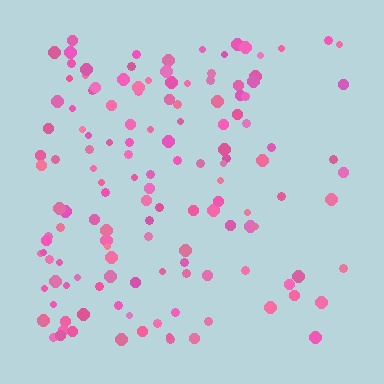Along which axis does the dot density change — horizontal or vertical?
Horizontal.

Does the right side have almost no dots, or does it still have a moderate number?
Still a moderate number, just noticeably fewer than the left.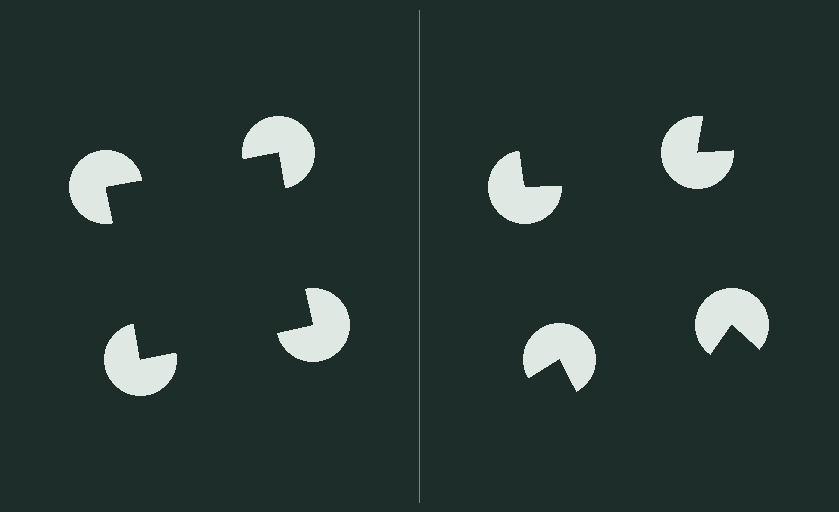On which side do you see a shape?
An illusory square appears on the left side. On the right side the wedge cuts are rotated, so no coherent shape forms.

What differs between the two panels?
The pac-man discs are positioned identically on both sides; only the wedge orientations differ. On the left they align to a square; on the right they are misaligned.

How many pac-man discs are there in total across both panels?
8 — 4 on each side.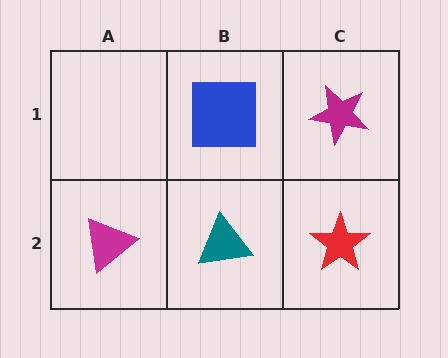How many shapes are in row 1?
2 shapes.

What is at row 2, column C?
A red star.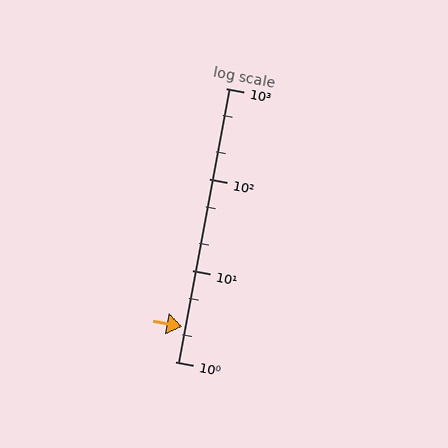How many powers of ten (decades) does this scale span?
The scale spans 3 decades, from 1 to 1000.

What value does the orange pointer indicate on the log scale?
The pointer indicates approximately 2.4.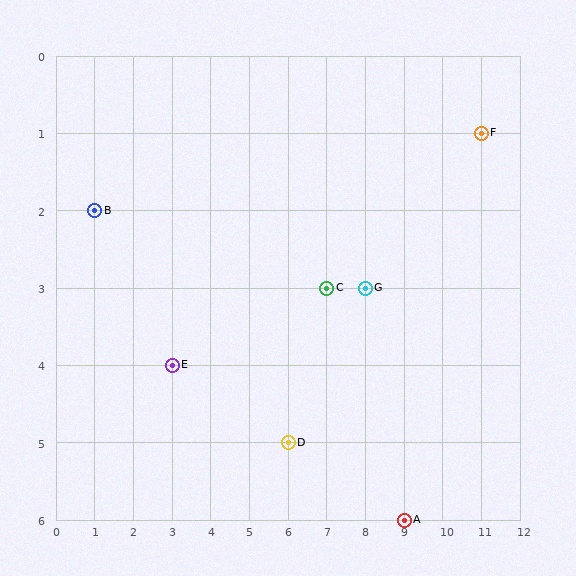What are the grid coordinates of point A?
Point A is at grid coordinates (9, 6).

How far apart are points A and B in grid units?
Points A and B are 8 columns and 4 rows apart (about 8.9 grid units diagonally).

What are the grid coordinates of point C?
Point C is at grid coordinates (7, 3).